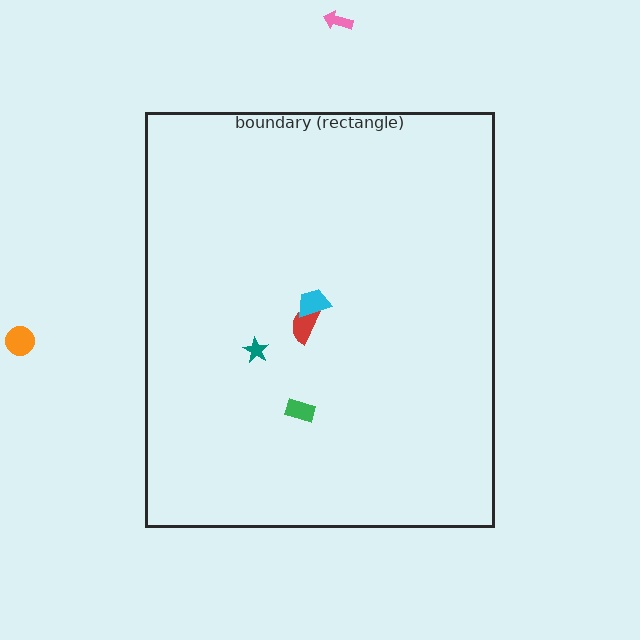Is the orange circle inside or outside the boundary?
Outside.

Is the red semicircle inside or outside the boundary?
Inside.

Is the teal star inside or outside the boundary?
Inside.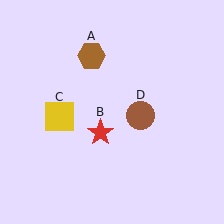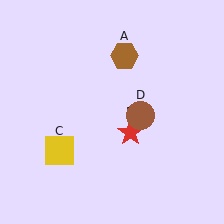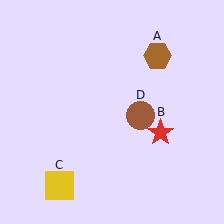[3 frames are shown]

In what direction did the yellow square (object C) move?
The yellow square (object C) moved down.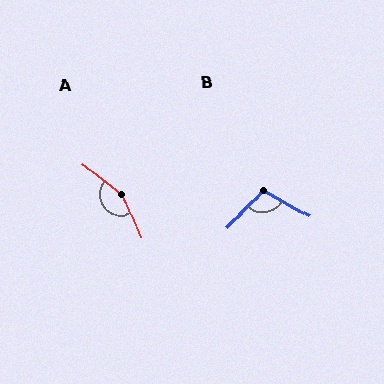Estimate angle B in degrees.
Approximately 106 degrees.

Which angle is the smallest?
B, at approximately 106 degrees.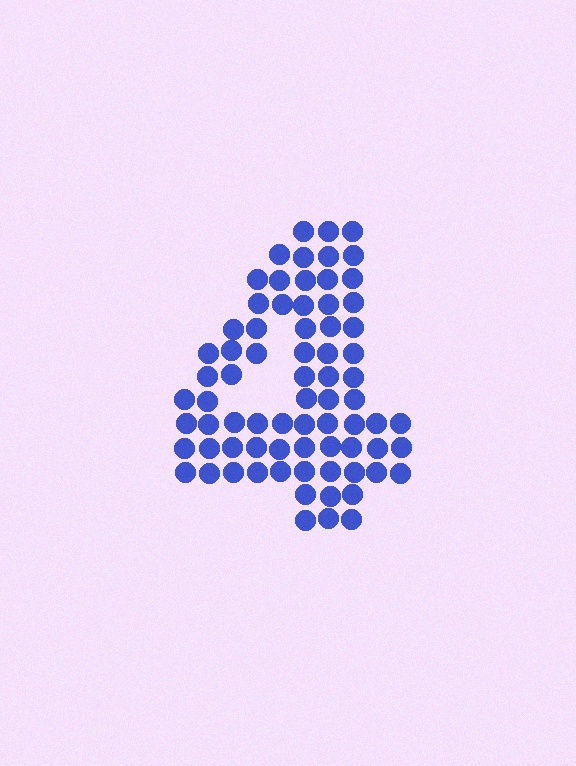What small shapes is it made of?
It is made of small circles.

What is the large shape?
The large shape is the digit 4.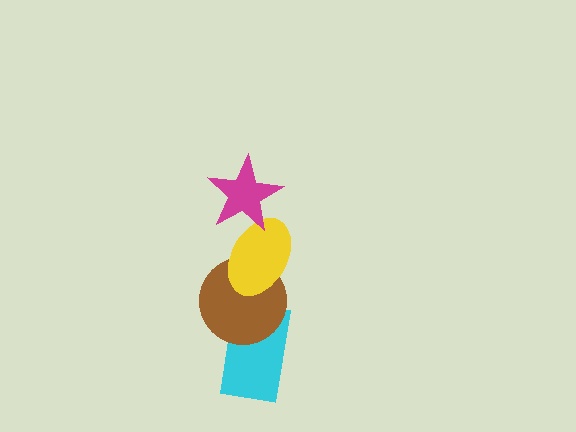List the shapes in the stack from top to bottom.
From top to bottom: the magenta star, the yellow ellipse, the brown circle, the cyan rectangle.